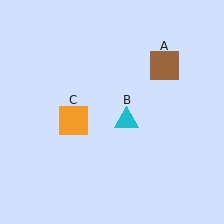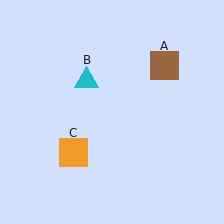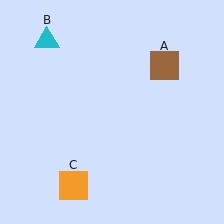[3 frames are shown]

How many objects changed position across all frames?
2 objects changed position: cyan triangle (object B), orange square (object C).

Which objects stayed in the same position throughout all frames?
Brown square (object A) remained stationary.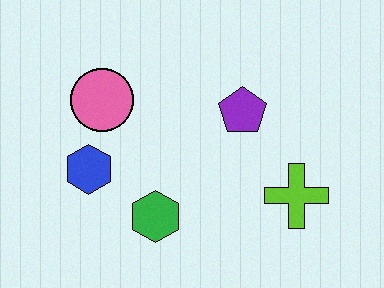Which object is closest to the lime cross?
The purple pentagon is closest to the lime cross.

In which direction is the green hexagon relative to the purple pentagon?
The green hexagon is below the purple pentagon.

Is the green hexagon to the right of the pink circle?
Yes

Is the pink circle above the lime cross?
Yes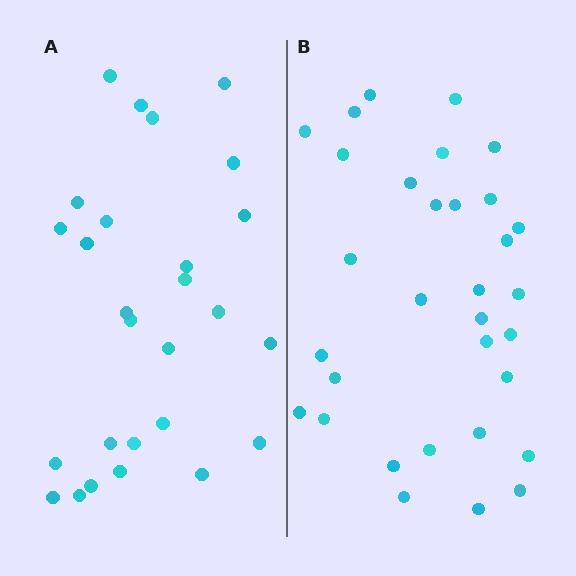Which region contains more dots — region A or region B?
Region B (the right region) has more dots.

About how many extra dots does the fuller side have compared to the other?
Region B has about 5 more dots than region A.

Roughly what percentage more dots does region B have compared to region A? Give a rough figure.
About 20% more.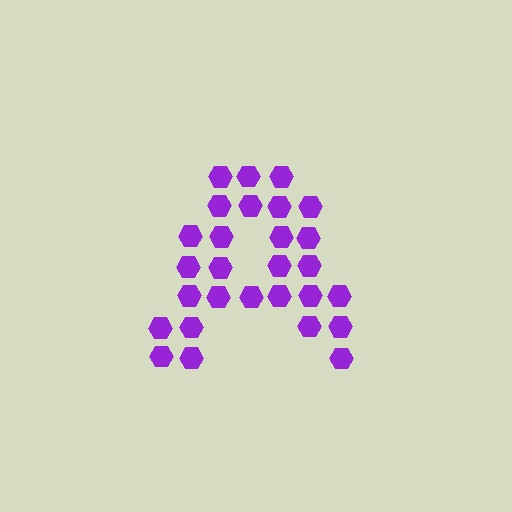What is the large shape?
The large shape is the letter A.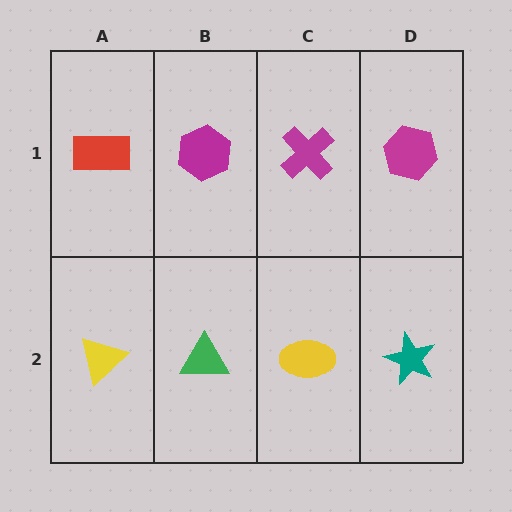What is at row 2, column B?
A green triangle.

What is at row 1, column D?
A magenta hexagon.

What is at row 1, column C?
A magenta cross.